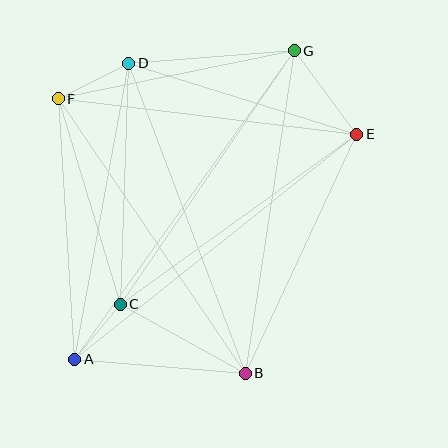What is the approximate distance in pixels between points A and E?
The distance between A and E is approximately 361 pixels.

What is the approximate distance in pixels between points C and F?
The distance between C and F is approximately 215 pixels.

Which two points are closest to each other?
Points A and C are closest to each other.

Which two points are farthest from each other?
Points A and G are farthest from each other.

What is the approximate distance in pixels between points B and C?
The distance between B and C is approximately 143 pixels.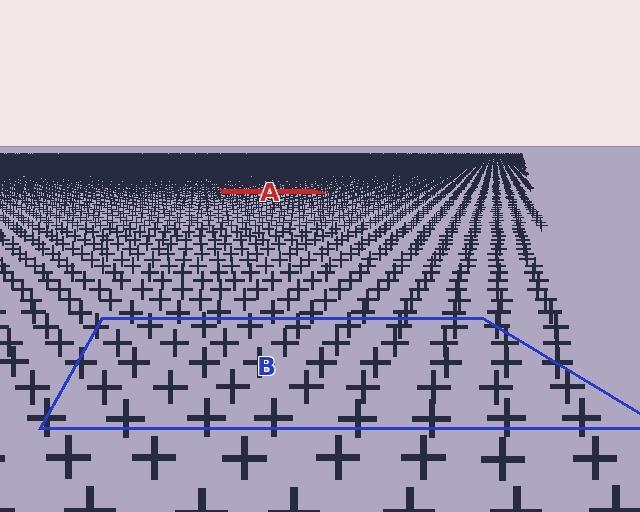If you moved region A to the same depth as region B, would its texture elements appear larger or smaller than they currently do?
They would appear larger. At a closer depth, the same texture elements are projected at a bigger on-screen size.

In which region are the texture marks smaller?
The texture marks are smaller in region A, because it is farther away.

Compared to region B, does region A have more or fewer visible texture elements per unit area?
Region A has more texture elements per unit area — they are packed more densely because it is farther away.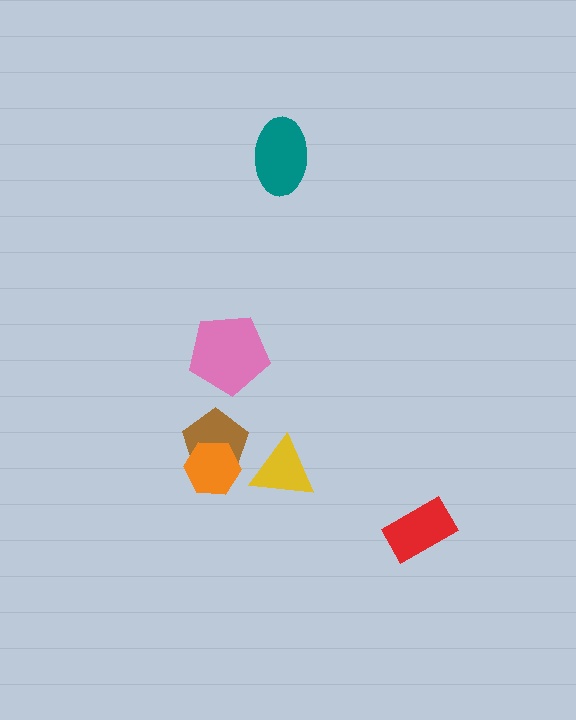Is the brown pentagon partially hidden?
Yes, it is partially covered by another shape.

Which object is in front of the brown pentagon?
The orange hexagon is in front of the brown pentagon.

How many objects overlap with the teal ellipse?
0 objects overlap with the teal ellipse.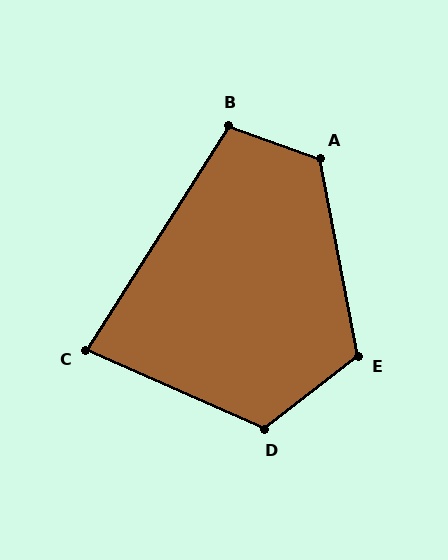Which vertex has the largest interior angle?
A, at approximately 121 degrees.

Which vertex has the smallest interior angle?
C, at approximately 81 degrees.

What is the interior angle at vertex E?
Approximately 117 degrees (obtuse).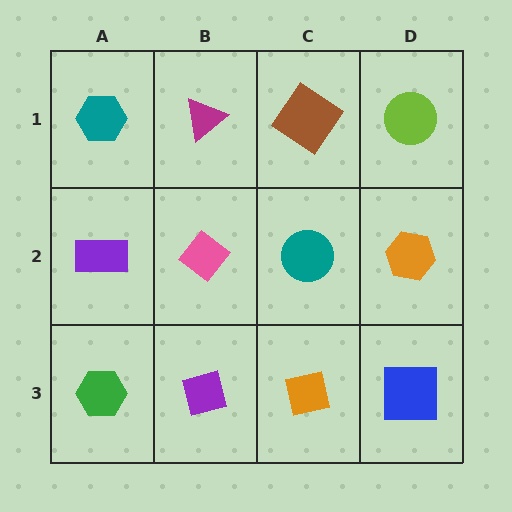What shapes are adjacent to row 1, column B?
A pink diamond (row 2, column B), a teal hexagon (row 1, column A), a brown diamond (row 1, column C).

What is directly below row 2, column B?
A purple diamond.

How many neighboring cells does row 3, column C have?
3.